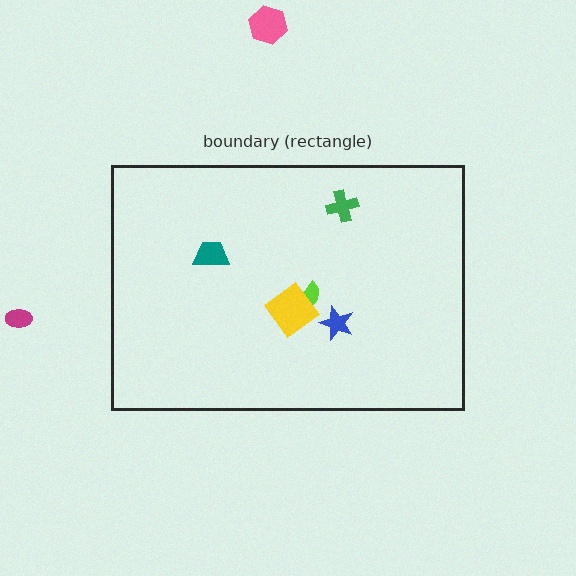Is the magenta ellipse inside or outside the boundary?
Outside.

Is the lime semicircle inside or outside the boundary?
Inside.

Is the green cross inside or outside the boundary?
Inside.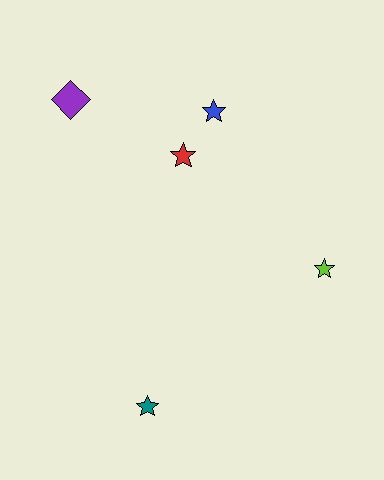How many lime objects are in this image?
There is 1 lime object.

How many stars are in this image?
There are 4 stars.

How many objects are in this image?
There are 5 objects.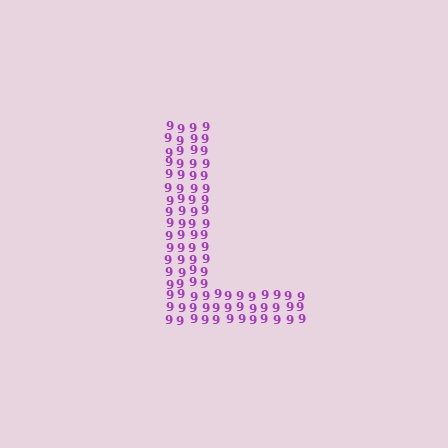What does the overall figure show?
The overall figure shows the letter L.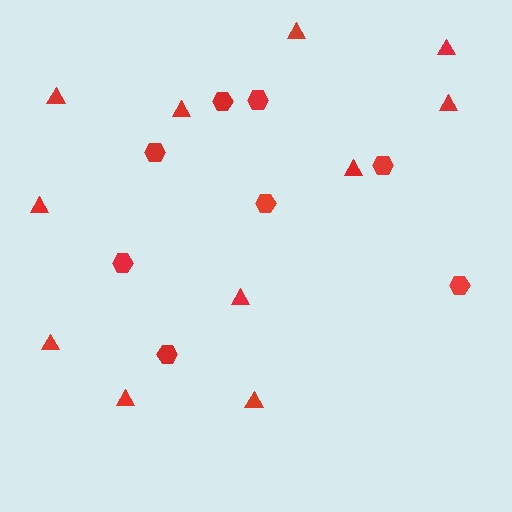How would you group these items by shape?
There are 2 groups: one group of hexagons (8) and one group of triangles (11).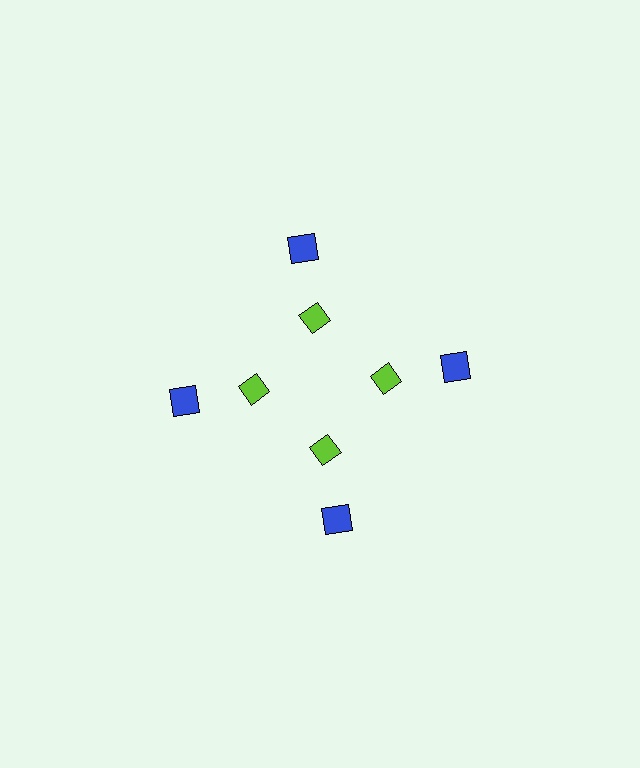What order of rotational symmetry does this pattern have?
This pattern has 4-fold rotational symmetry.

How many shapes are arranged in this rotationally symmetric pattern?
There are 8 shapes, arranged in 4 groups of 2.